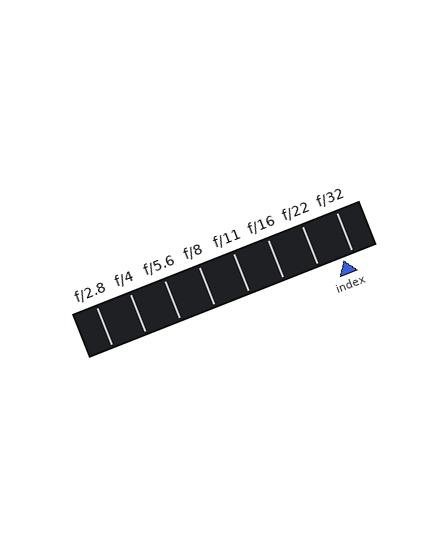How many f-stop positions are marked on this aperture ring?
There are 8 f-stop positions marked.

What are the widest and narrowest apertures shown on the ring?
The widest aperture shown is f/2.8 and the narrowest is f/32.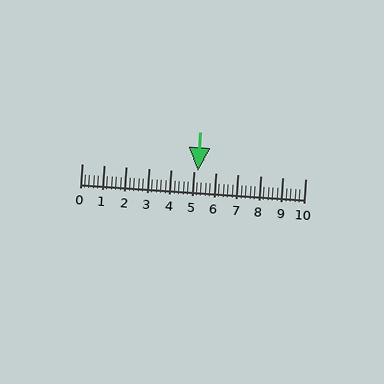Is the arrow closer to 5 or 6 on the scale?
The arrow is closer to 5.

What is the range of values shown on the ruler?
The ruler shows values from 0 to 10.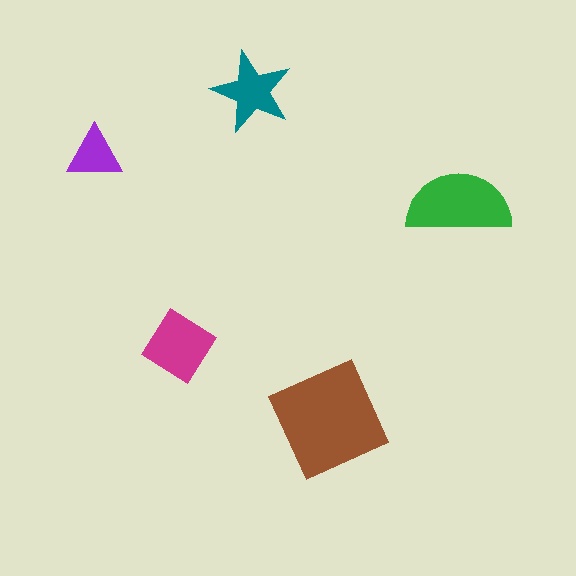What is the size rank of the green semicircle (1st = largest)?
2nd.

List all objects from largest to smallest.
The brown square, the green semicircle, the magenta diamond, the teal star, the purple triangle.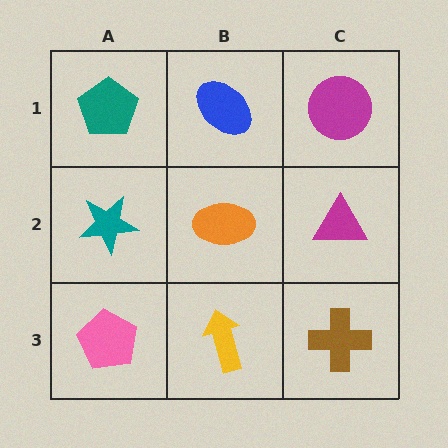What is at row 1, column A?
A teal pentagon.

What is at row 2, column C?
A magenta triangle.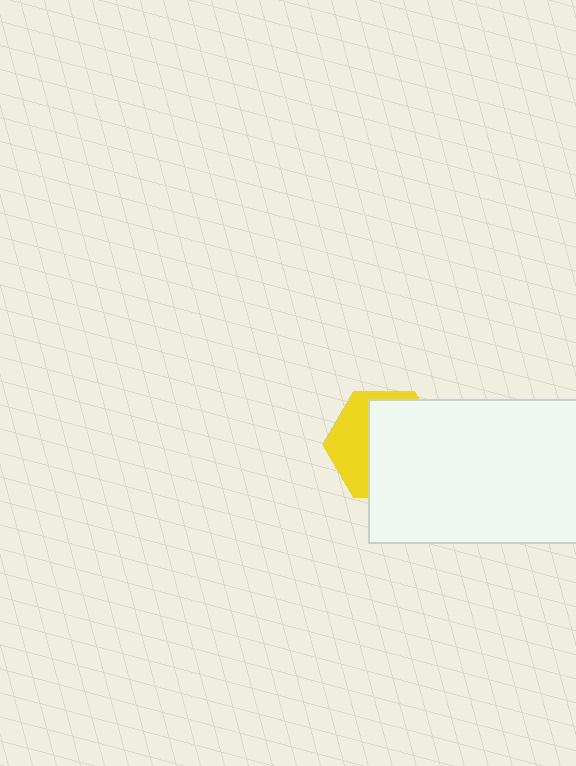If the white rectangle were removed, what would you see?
You would see the complete yellow hexagon.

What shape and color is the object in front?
The object in front is a white rectangle.